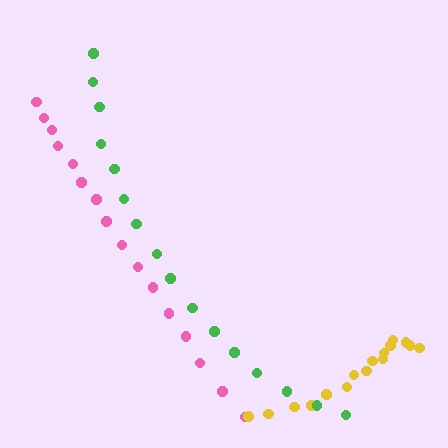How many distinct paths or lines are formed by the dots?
There are 3 distinct paths.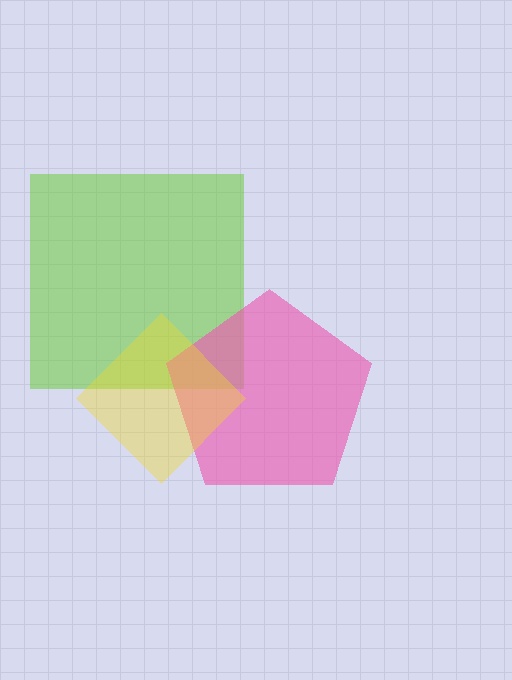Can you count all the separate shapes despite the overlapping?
Yes, there are 3 separate shapes.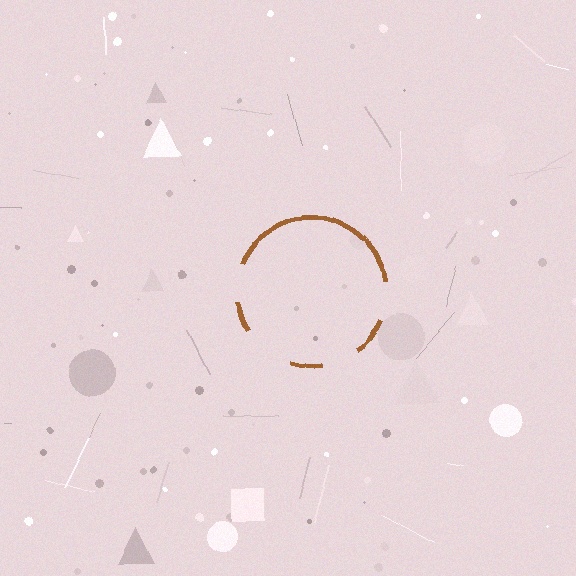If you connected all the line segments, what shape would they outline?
They would outline a circle.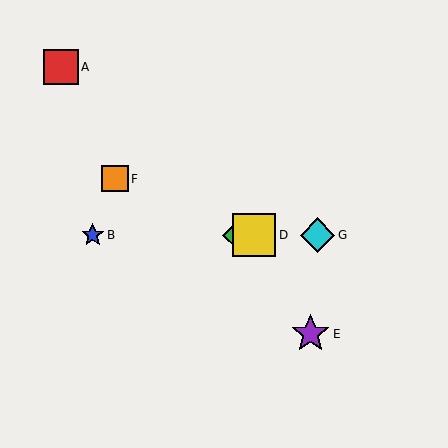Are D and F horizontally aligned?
No, D is at y≈235 and F is at y≈179.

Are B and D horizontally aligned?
Yes, both are at y≈235.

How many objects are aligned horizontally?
4 objects (B, C, D, G) are aligned horizontally.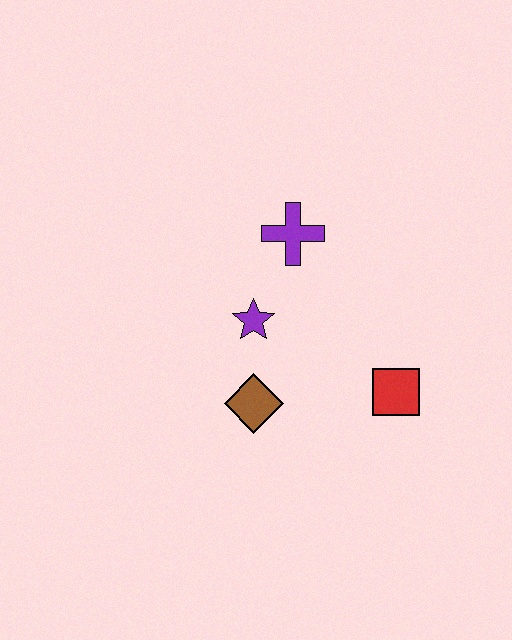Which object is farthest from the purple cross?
The red square is farthest from the purple cross.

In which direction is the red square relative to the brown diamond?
The red square is to the right of the brown diamond.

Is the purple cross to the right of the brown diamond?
Yes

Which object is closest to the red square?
The brown diamond is closest to the red square.